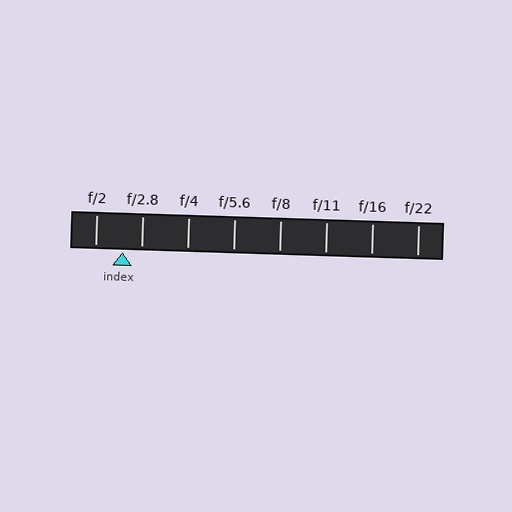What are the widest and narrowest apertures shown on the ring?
The widest aperture shown is f/2 and the narrowest is f/22.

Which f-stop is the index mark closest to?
The index mark is closest to f/2.8.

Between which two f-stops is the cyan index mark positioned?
The index mark is between f/2 and f/2.8.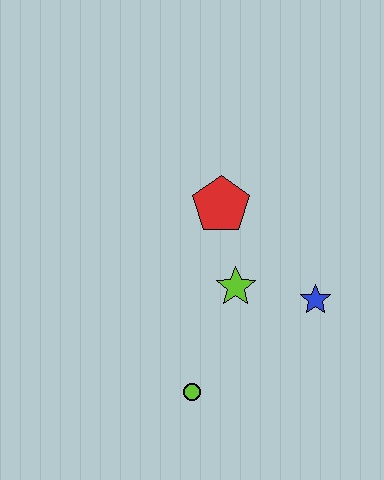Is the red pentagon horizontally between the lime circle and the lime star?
Yes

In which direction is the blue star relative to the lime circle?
The blue star is to the right of the lime circle.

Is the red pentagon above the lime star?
Yes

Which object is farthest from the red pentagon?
The lime circle is farthest from the red pentagon.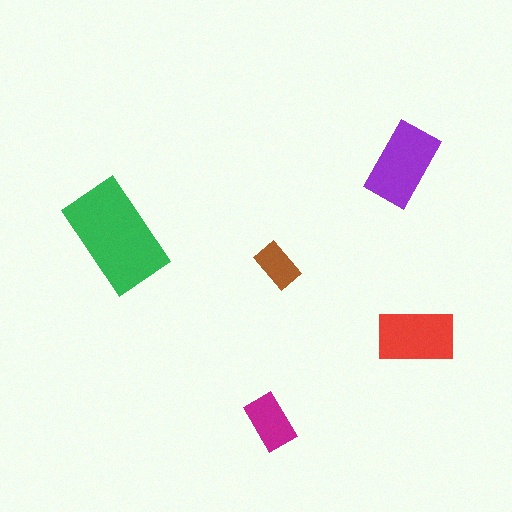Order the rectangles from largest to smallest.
the green one, the purple one, the red one, the magenta one, the brown one.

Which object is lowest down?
The magenta rectangle is bottommost.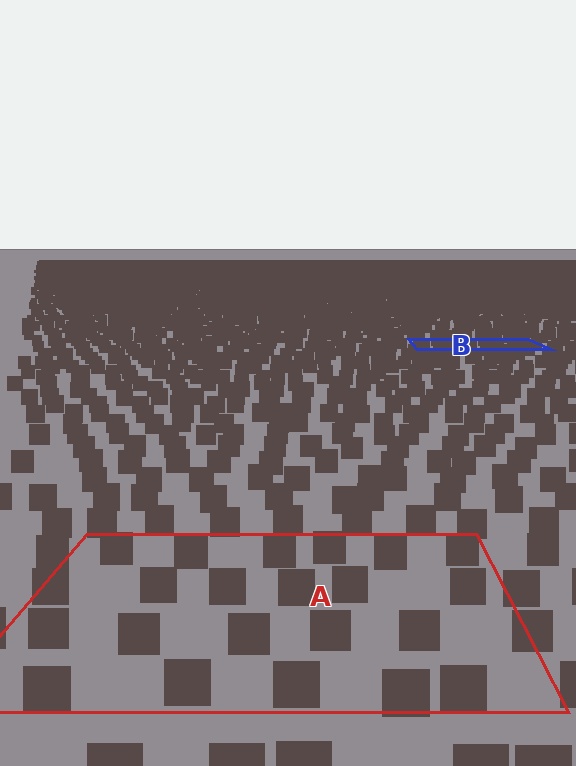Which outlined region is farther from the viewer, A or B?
Region B is farther from the viewer — the texture elements inside it appear smaller and more densely packed.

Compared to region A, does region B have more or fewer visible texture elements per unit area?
Region B has more texture elements per unit area — they are packed more densely because it is farther away.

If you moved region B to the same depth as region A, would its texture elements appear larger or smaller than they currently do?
They would appear larger. At a closer depth, the same texture elements are projected at a bigger on-screen size.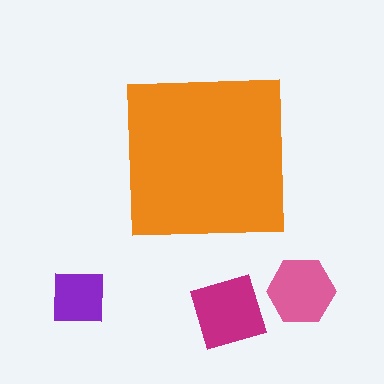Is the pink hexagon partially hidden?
No, the pink hexagon is fully visible.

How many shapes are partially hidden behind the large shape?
0 shapes are partially hidden.